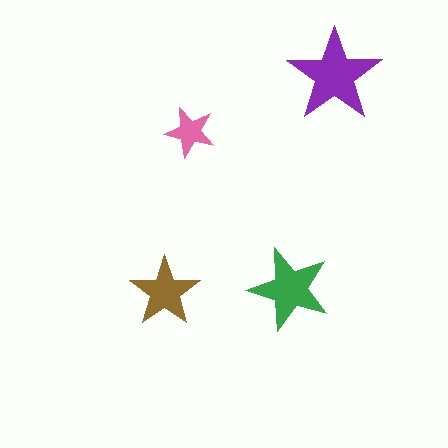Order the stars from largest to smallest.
the purple one, the green one, the brown one, the pink one.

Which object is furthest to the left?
The brown star is leftmost.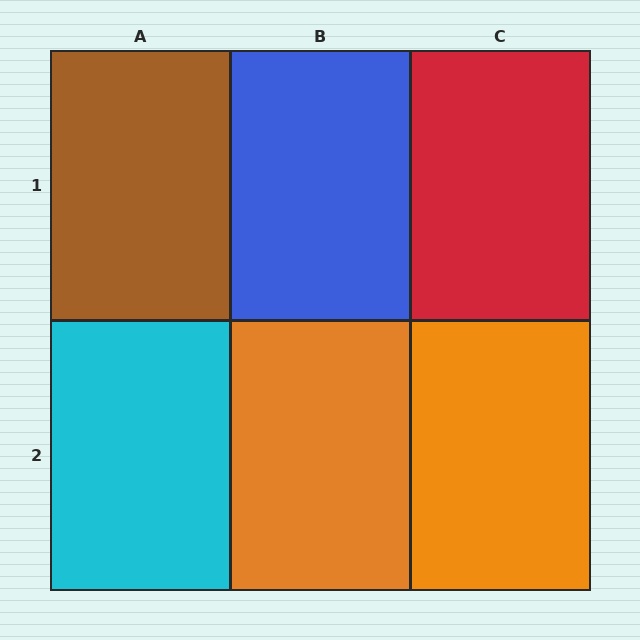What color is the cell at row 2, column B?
Orange.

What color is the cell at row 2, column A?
Cyan.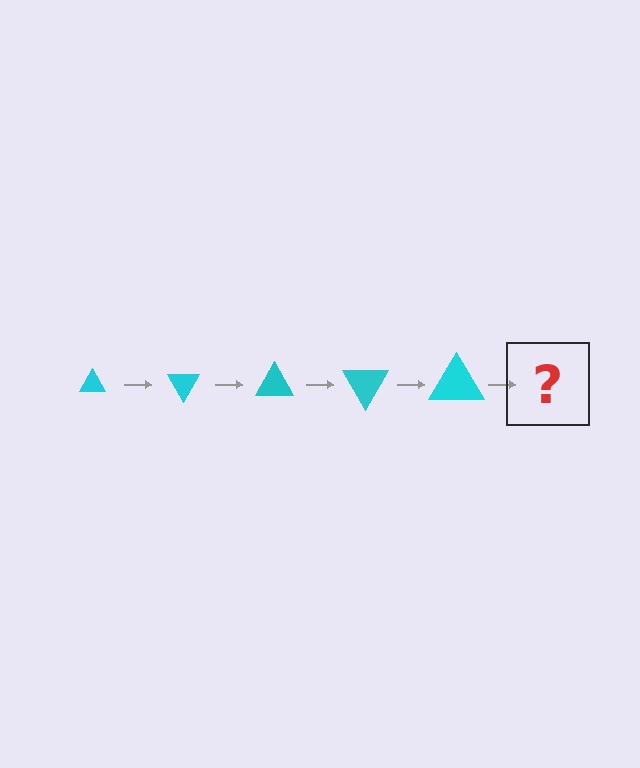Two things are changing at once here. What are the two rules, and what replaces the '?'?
The two rules are that the triangle grows larger each step and it rotates 60 degrees each step. The '?' should be a triangle, larger than the previous one and rotated 300 degrees from the start.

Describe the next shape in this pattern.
It should be a triangle, larger than the previous one and rotated 300 degrees from the start.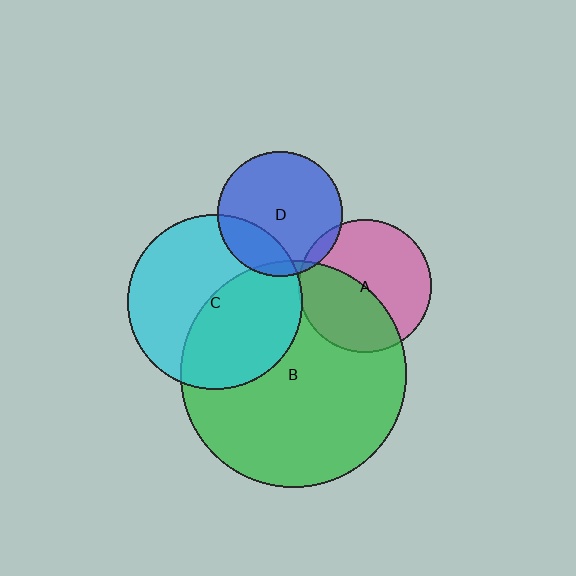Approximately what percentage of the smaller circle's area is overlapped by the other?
Approximately 5%.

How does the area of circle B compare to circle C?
Approximately 1.7 times.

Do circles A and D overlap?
Yes.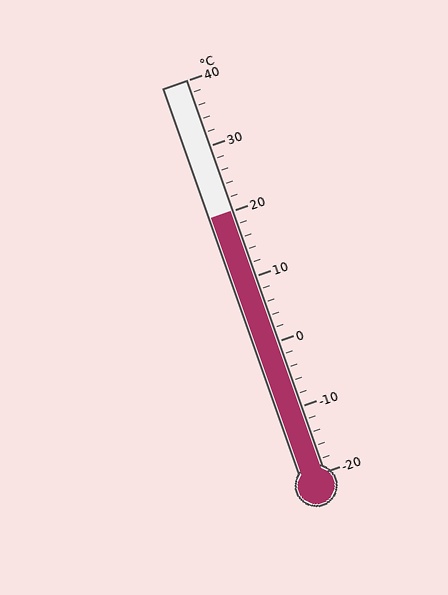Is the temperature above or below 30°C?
The temperature is below 30°C.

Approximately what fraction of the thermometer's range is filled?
The thermometer is filled to approximately 65% of its range.